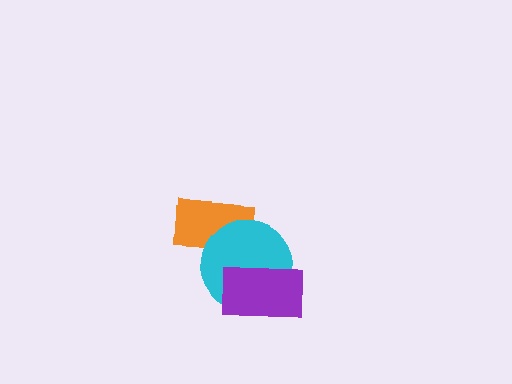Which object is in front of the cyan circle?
The purple rectangle is in front of the cyan circle.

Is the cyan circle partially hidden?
Yes, it is partially covered by another shape.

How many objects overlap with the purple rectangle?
1 object overlaps with the purple rectangle.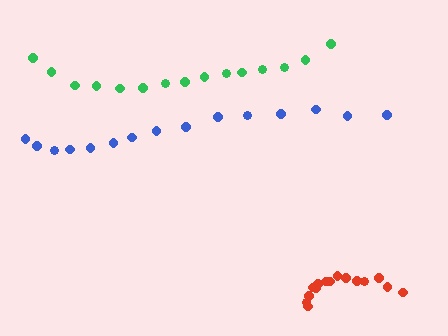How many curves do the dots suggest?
There are 3 distinct paths.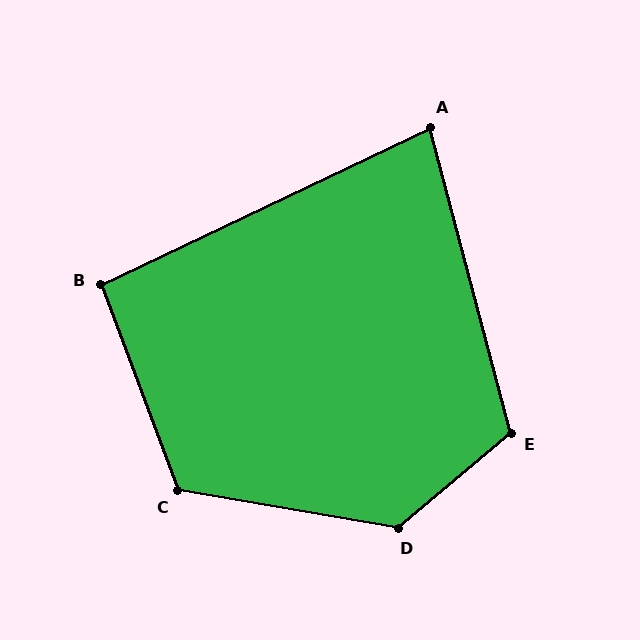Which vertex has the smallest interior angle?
A, at approximately 79 degrees.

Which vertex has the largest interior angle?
D, at approximately 130 degrees.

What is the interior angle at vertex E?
Approximately 115 degrees (obtuse).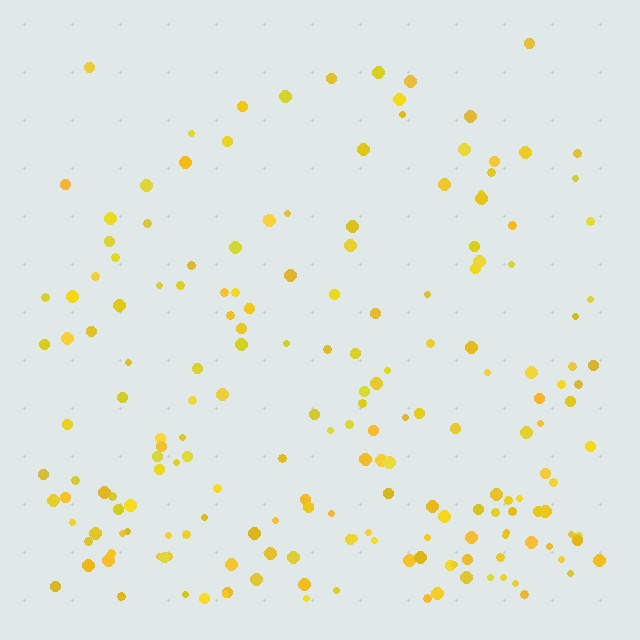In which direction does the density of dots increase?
From top to bottom, with the bottom side densest.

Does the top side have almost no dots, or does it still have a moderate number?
Still a moderate number, just noticeably fewer than the bottom.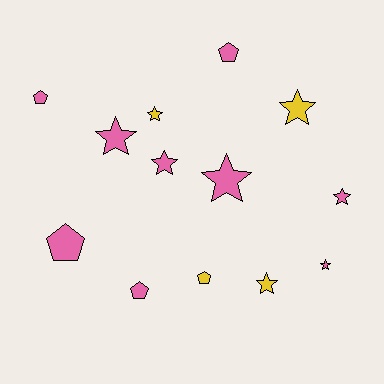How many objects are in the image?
There are 13 objects.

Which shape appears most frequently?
Star, with 8 objects.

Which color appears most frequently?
Pink, with 9 objects.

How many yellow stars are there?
There are 3 yellow stars.